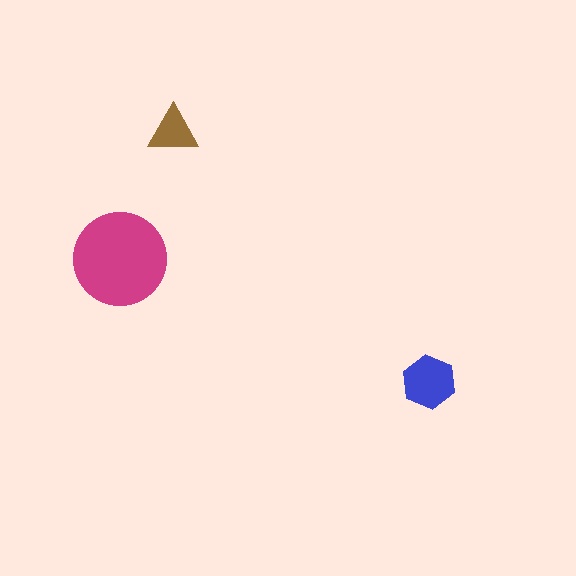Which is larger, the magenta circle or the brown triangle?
The magenta circle.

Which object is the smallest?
The brown triangle.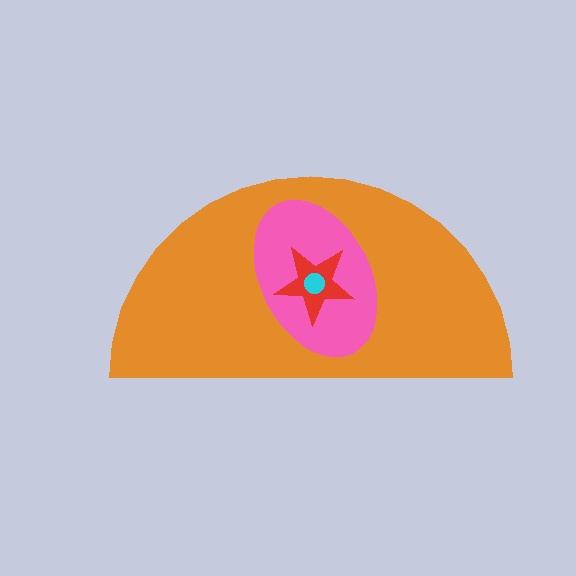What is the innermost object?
The cyan circle.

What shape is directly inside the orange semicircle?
The pink ellipse.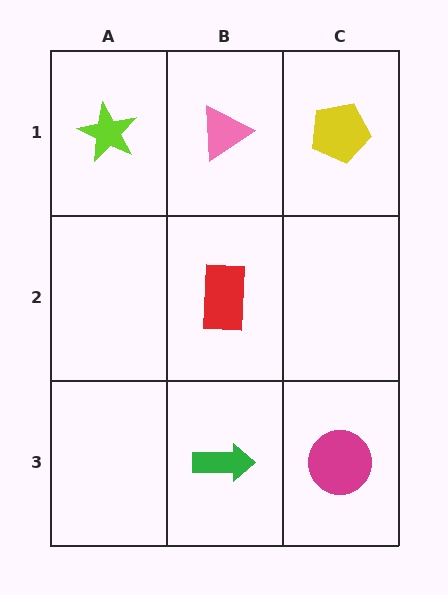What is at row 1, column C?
A yellow pentagon.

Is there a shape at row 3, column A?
No, that cell is empty.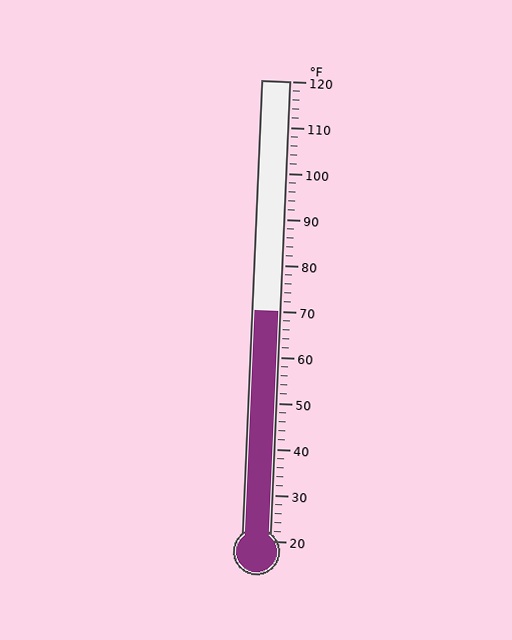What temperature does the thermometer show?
The thermometer shows approximately 70°F.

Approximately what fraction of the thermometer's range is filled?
The thermometer is filled to approximately 50% of its range.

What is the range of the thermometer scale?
The thermometer scale ranges from 20°F to 120°F.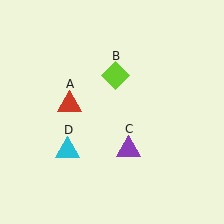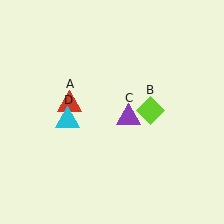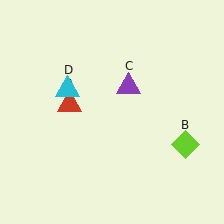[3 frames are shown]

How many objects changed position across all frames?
3 objects changed position: lime diamond (object B), purple triangle (object C), cyan triangle (object D).